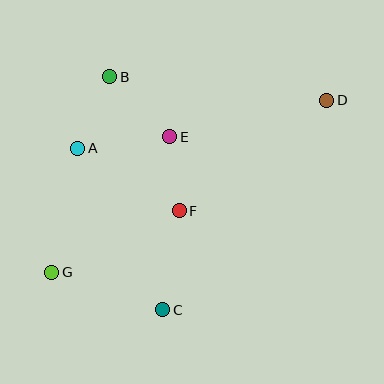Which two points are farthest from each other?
Points D and G are farthest from each other.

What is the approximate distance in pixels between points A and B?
The distance between A and B is approximately 78 pixels.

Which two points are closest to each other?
Points E and F are closest to each other.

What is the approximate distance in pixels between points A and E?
The distance between A and E is approximately 93 pixels.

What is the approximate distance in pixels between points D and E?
The distance between D and E is approximately 161 pixels.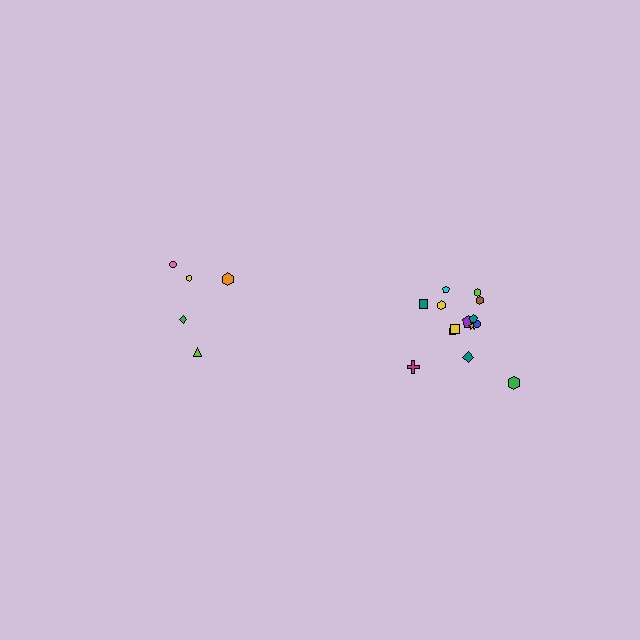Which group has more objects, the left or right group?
The right group.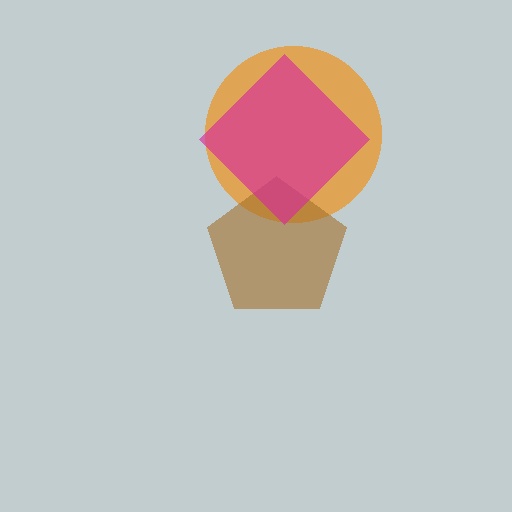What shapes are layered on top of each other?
The layered shapes are: an orange circle, a brown pentagon, a magenta diamond.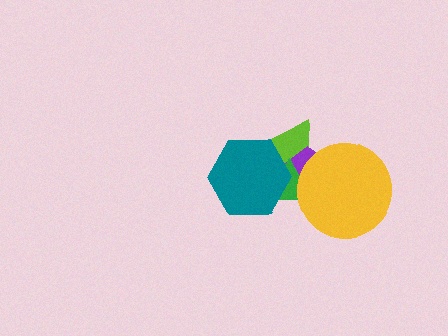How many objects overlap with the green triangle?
4 objects overlap with the green triangle.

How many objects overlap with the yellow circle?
3 objects overlap with the yellow circle.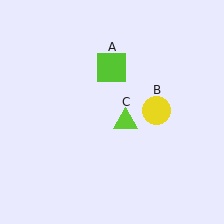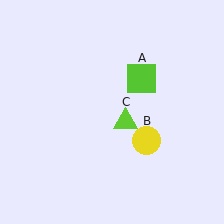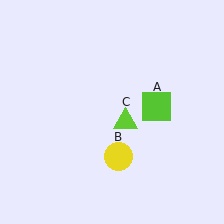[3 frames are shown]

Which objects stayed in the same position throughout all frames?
Lime triangle (object C) remained stationary.